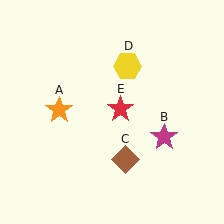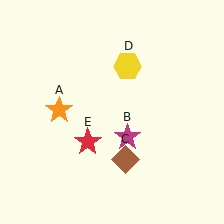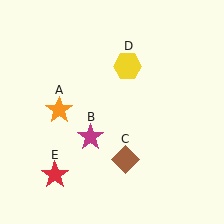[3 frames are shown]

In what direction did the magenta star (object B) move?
The magenta star (object B) moved left.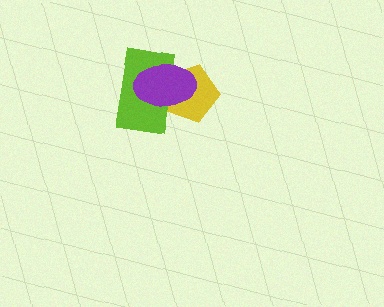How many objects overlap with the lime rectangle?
2 objects overlap with the lime rectangle.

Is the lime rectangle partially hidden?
Yes, it is partially covered by another shape.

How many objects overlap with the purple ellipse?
2 objects overlap with the purple ellipse.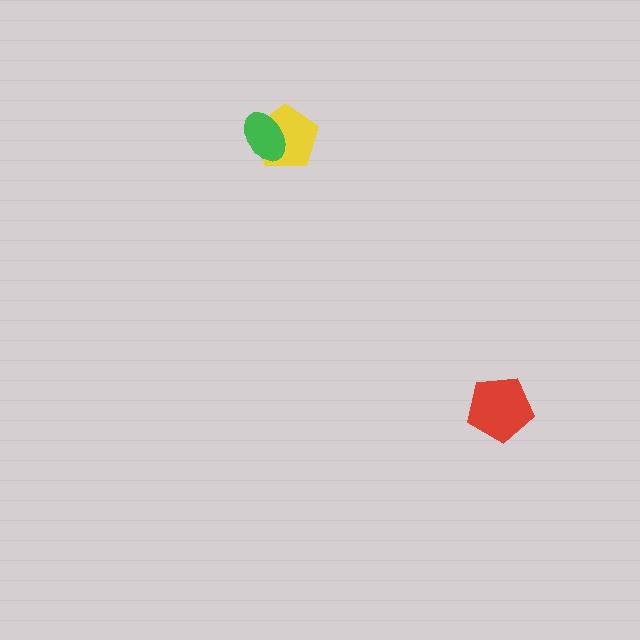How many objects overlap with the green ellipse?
1 object overlaps with the green ellipse.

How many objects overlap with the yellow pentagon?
1 object overlaps with the yellow pentagon.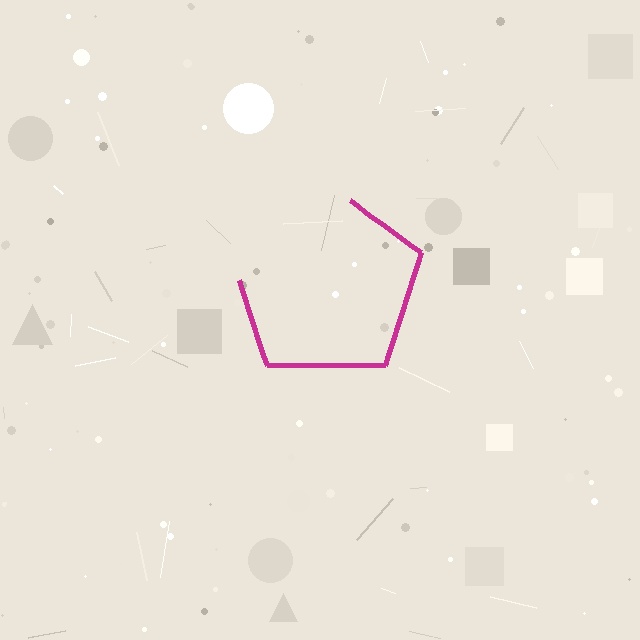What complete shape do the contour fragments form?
The contour fragments form a pentagon.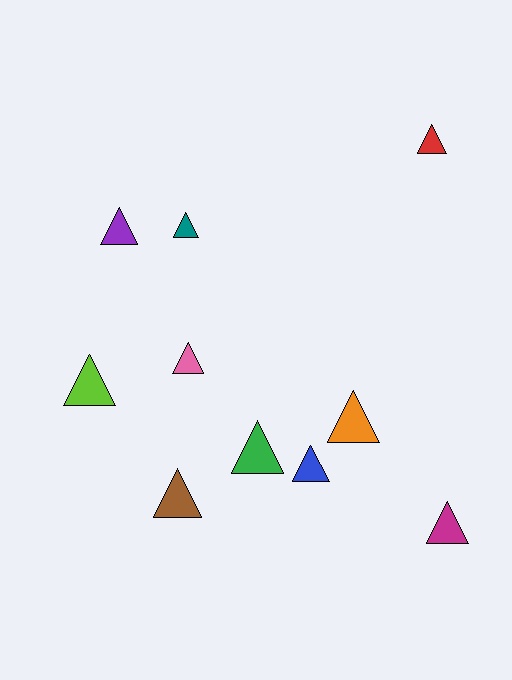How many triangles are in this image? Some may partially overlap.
There are 10 triangles.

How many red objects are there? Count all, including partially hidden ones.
There is 1 red object.